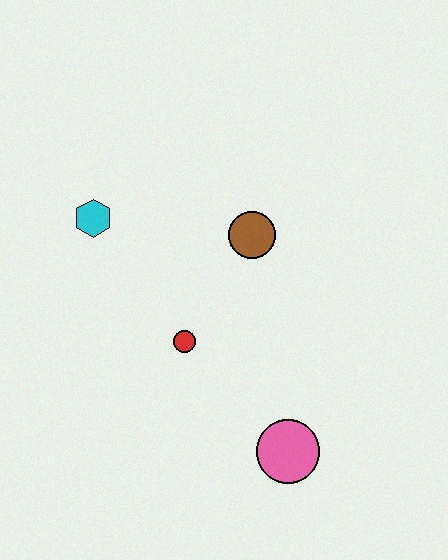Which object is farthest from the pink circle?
The cyan hexagon is farthest from the pink circle.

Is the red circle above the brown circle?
No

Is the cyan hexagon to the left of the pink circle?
Yes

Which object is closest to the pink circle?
The red circle is closest to the pink circle.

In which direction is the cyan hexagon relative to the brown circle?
The cyan hexagon is to the left of the brown circle.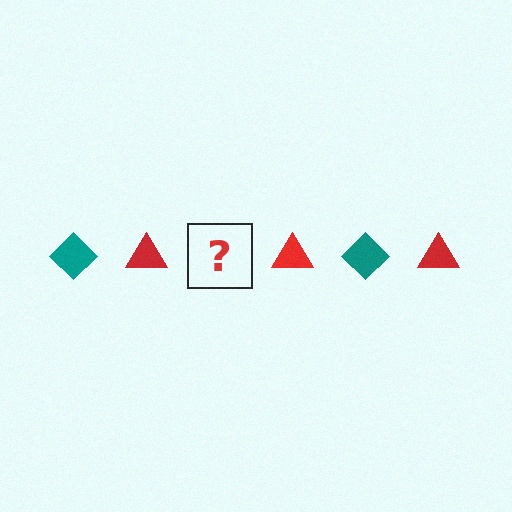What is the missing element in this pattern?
The missing element is a teal diamond.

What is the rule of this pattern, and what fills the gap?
The rule is that the pattern alternates between teal diamond and red triangle. The gap should be filled with a teal diamond.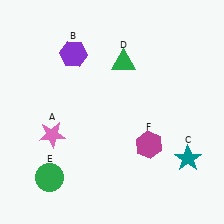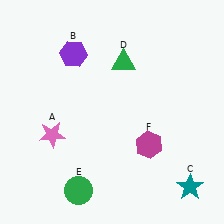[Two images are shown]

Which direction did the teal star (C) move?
The teal star (C) moved down.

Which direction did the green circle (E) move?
The green circle (E) moved right.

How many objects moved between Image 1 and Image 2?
2 objects moved between the two images.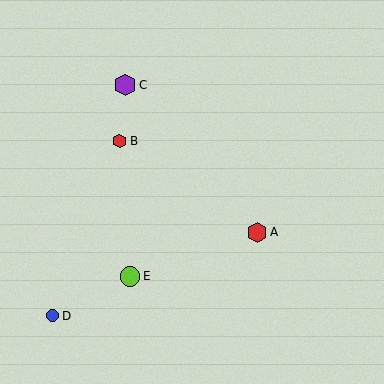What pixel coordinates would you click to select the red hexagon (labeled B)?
Click at (120, 141) to select the red hexagon B.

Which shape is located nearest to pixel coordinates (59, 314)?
The blue circle (labeled D) at (53, 316) is nearest to that location.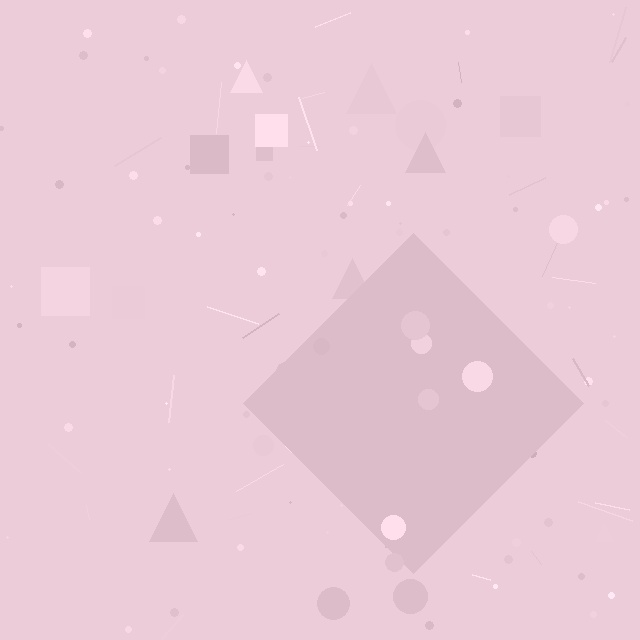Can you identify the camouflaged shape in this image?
The camouflaged shape is a diamond.